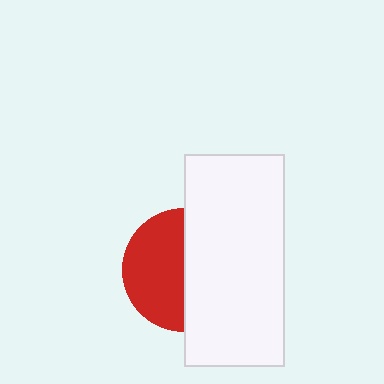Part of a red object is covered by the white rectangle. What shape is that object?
It is a circle.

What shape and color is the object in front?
The object in front is a white rectangle.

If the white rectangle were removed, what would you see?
You would see the complete red circle.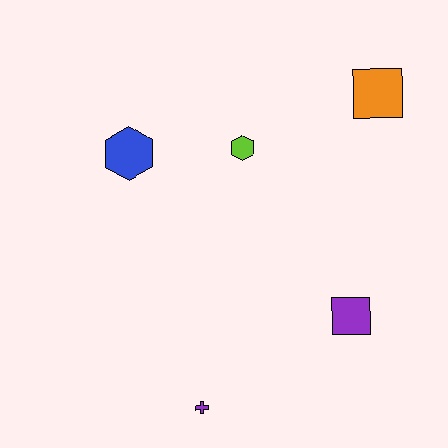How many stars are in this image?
There are no stars.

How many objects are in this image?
There are 5 objects.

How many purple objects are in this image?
There are 2 purple objects.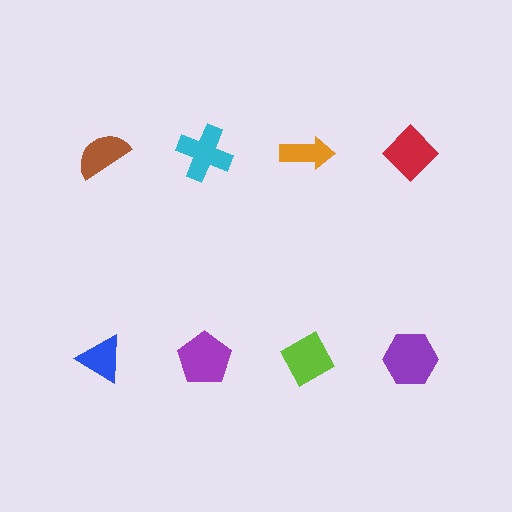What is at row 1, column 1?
A brown semicircle.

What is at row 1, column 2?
A cyan cross.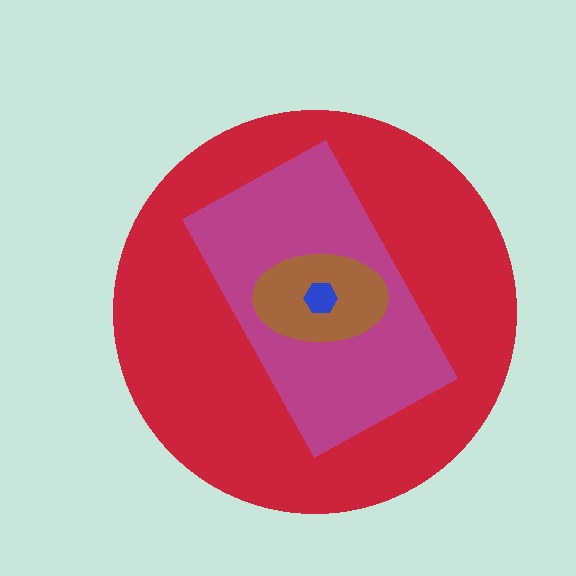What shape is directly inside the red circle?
The magenta rectangle.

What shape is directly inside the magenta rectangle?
The brown ellipse.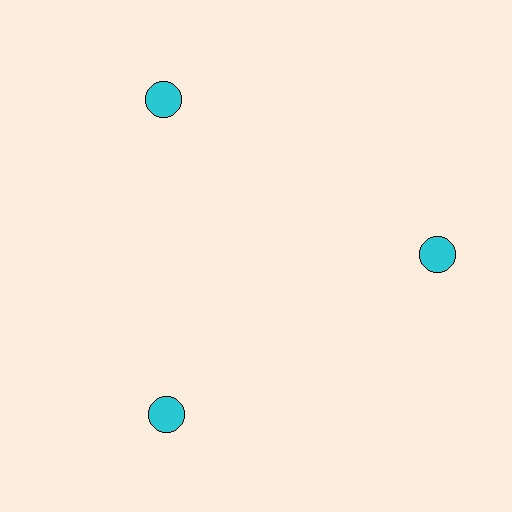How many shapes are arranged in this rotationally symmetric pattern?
There are 3 shapes, arranged in 3 groups of 1.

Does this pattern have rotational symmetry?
Yes, this pattern has 3-fold rotational symmetry. It looks the same after rotating 120 degrees around the center.